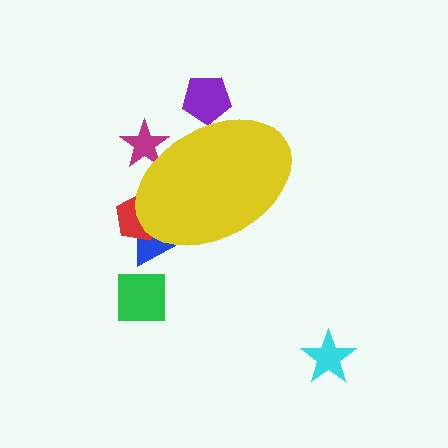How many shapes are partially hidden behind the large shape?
4 shapes are partially hidden.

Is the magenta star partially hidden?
Yes, the magenta star is partially hidden behind the yellow ellipse.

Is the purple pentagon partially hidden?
Yes, the purple pentagon is partially hidden behind the yellow ellipse.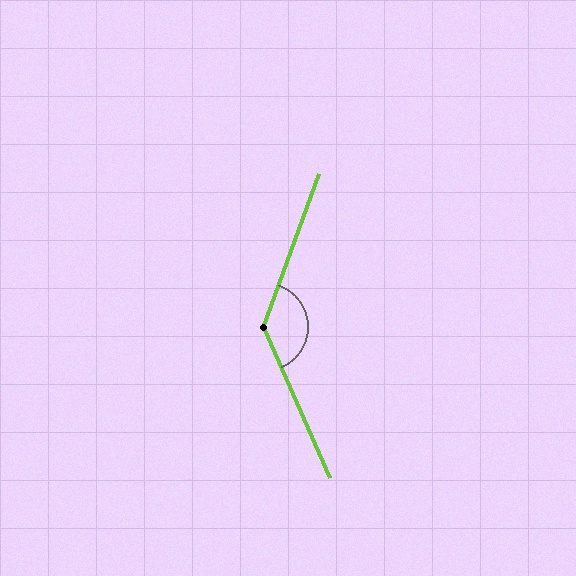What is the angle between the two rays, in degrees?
Approximately 136 degrees.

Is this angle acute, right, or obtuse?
It is obtuse.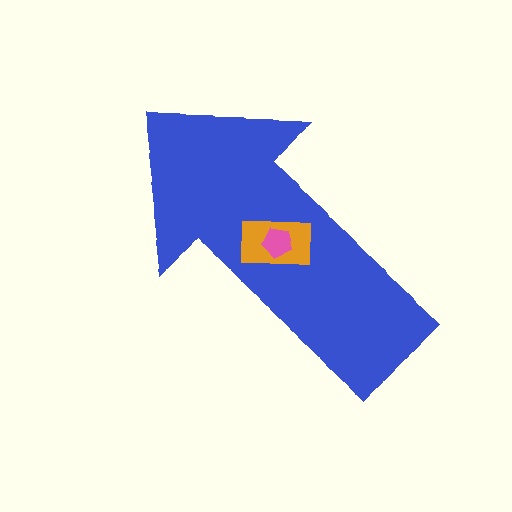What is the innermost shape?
The pink pentagon.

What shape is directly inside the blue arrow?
The orange rectangle.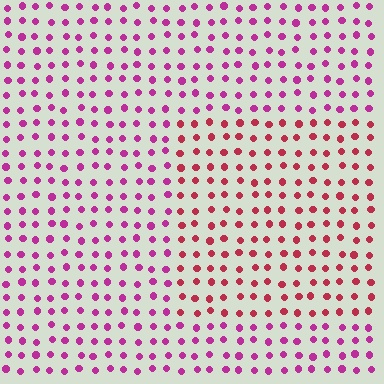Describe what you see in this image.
The image is filled with small magenta elements in a uniform arrangement. A rectangle-shaped region is visible where the elements are tinted to a slightly different hue, forming a subtle color boundary.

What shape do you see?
I see a rectangle.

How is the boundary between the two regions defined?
The boundary is defined purely by a slight shift in hue (about 34 degrees). Spacing, size, and orientation are identical on both sides.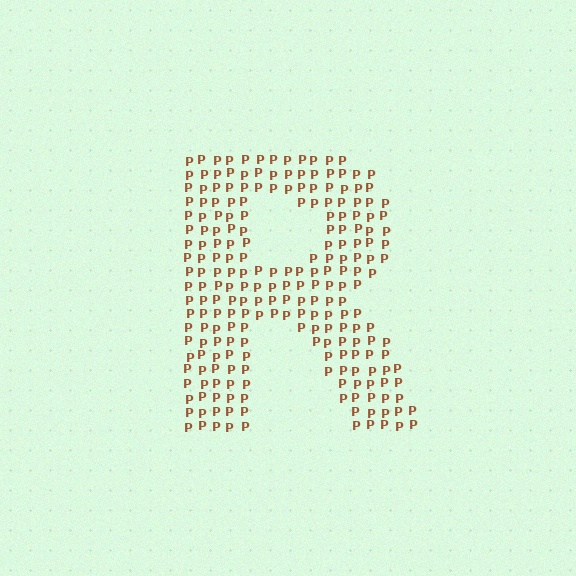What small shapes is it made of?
It is made of small letter P's.